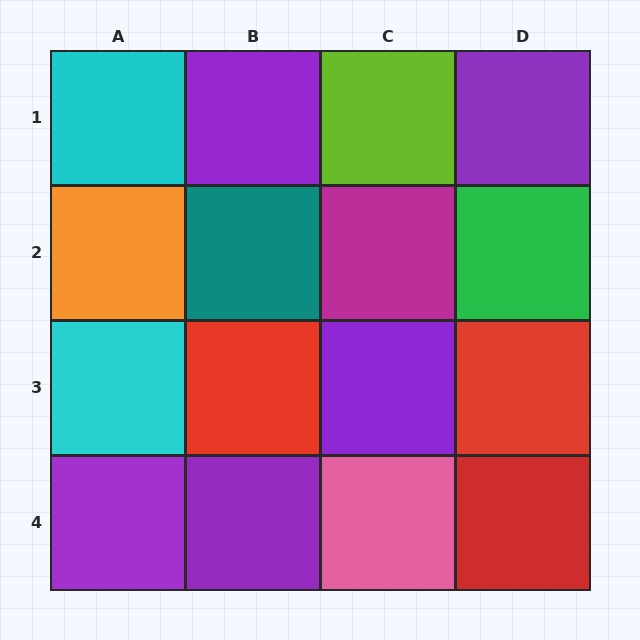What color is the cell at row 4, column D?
Red.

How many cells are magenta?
1 cell is magenta.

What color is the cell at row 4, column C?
Pink.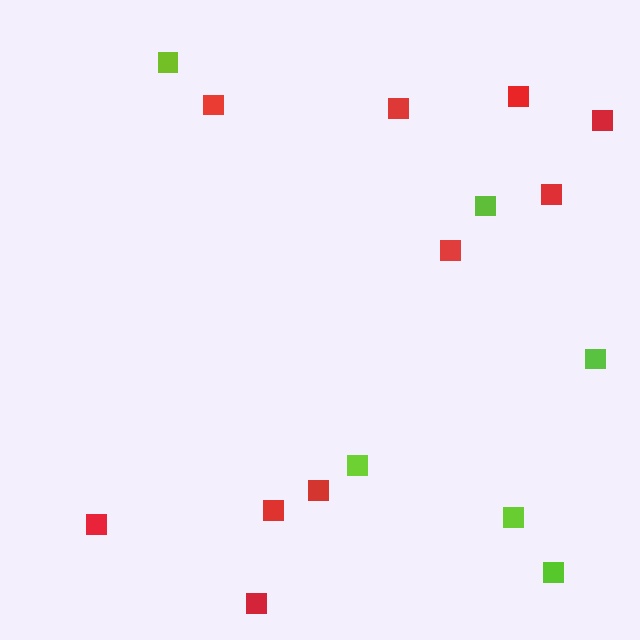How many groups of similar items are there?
There are 2 groups: one group of lime squares (6) and one group of red squares (10).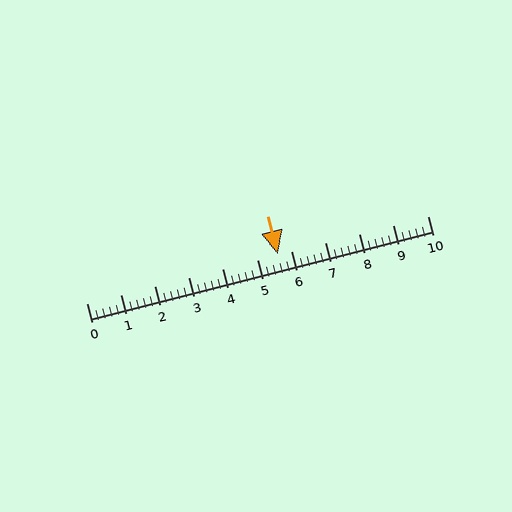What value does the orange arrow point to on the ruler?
The orange arrow points to approximately 5.6.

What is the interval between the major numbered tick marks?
The major tick marks are spaced 1 units apart.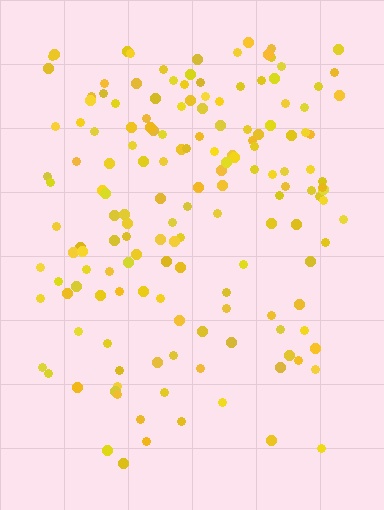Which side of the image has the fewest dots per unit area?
The bottom.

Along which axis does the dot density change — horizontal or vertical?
Vertical.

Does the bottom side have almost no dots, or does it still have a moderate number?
Still a moderate number, just noticeably fewer than the top.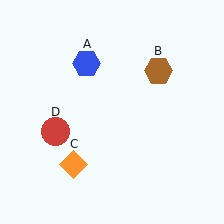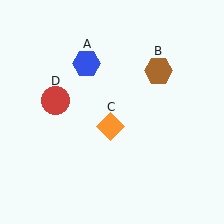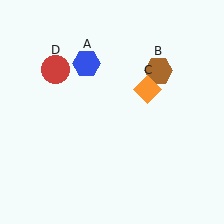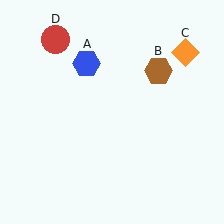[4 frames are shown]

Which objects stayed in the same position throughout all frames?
Blue hexagon (object A) and brown hexagon (object B) remained stationary.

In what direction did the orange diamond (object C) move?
The orange diamond (object C) moved up and to the right.